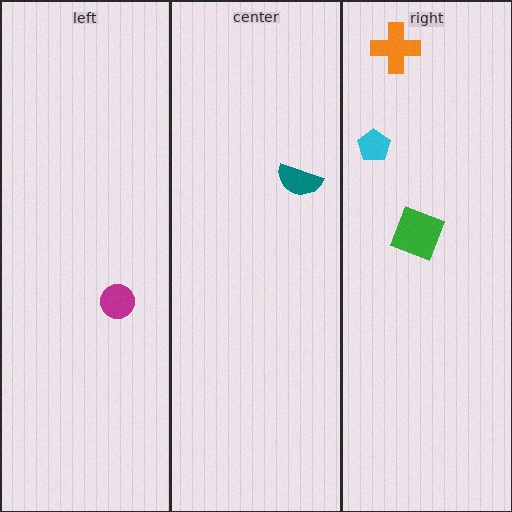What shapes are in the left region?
The magenta circle.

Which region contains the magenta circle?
The left region.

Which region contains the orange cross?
The right region.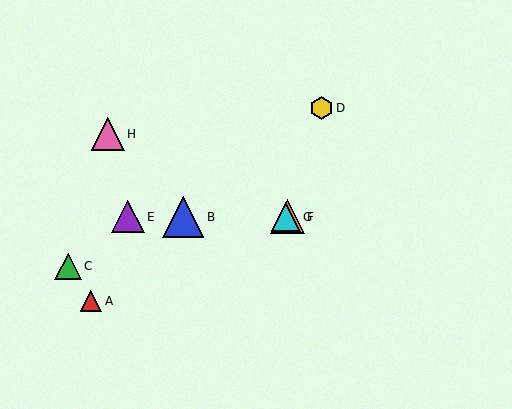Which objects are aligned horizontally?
Objects B, E, F, G are aligned horizontally.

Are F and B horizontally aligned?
Yes, both are at y≈217.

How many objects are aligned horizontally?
4 objects (B, E, F, G) are aligned horizontally.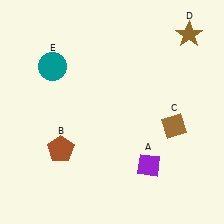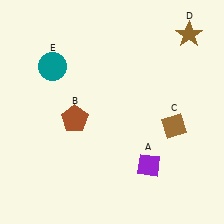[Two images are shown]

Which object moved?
The brown pentagon (B) moved up.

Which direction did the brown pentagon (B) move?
The brown pentagon (B) moved up.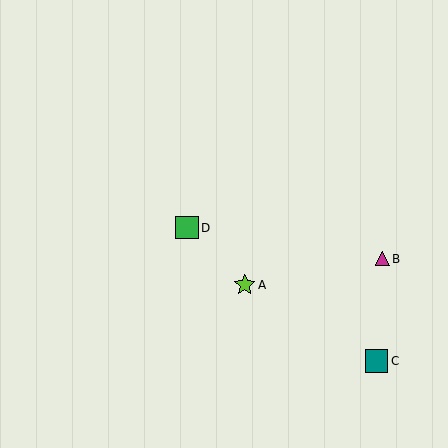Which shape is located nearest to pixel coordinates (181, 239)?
The green square (labeled D) at (187, 228) is nearest to that location.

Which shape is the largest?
The teal square (labeled C) is the largest.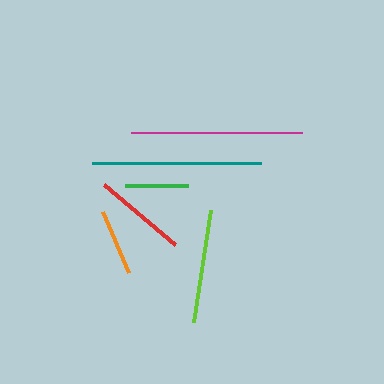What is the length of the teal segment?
The teal segment is approximately 168 pixels long.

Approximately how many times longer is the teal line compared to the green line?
The teal line is approximately 2.7 times the length of the green line.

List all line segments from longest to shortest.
From longest to shortest: magenta, teal, lime, red, orange, green.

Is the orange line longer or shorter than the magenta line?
The magenta line is longer than the orange line.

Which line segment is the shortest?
The green line is the shortest at approximately 63 pixels.